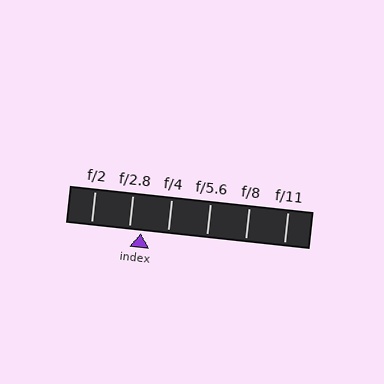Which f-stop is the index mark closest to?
The index mark is closest to f/2.8.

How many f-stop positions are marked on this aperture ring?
There are 6 f-stop positions marked.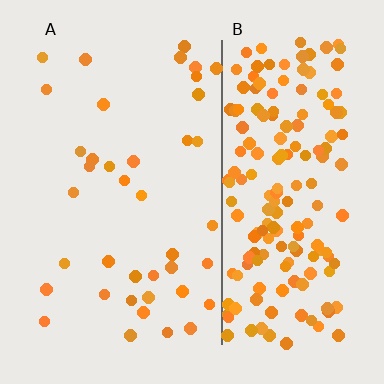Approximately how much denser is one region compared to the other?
Approximately 4.8× — region B over region A.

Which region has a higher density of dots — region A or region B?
B (the right).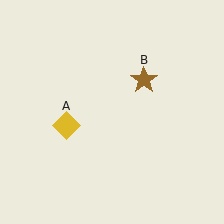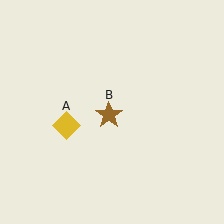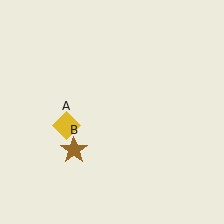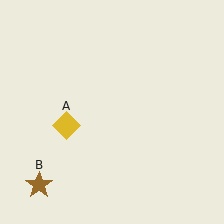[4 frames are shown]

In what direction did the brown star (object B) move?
The brown star (object B) moved down and to the left.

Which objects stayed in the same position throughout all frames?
Yellow diamond (object A) remained stationary.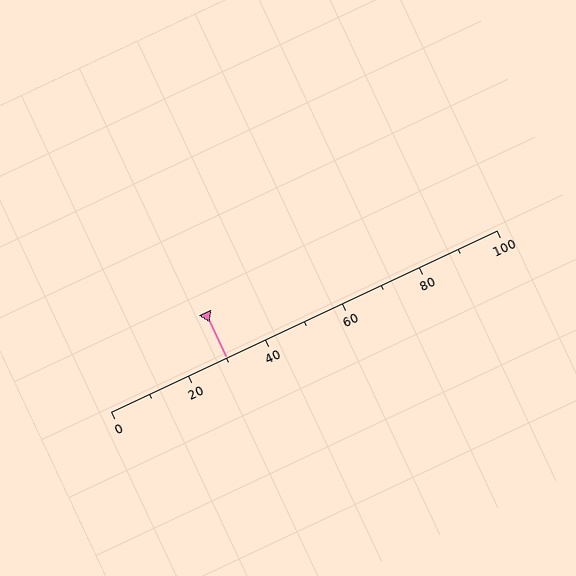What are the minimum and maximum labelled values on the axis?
The axis runs from 0 to 100.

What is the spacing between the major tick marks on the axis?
The major ticks are spaced 20 apart.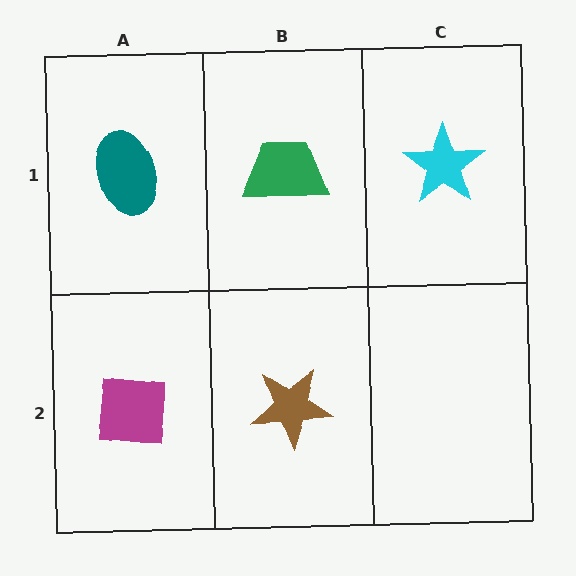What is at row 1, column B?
A green trapezoid.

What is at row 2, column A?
A magenta square.